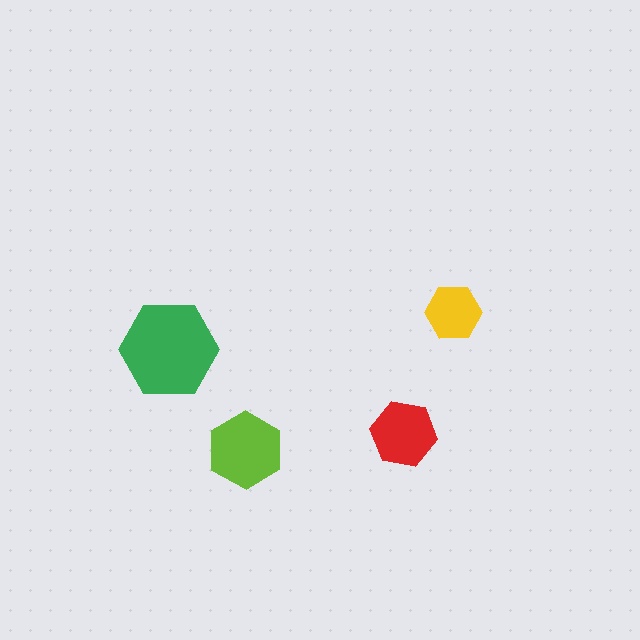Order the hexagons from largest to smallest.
the green one, the lime one, the red one, the yellow one.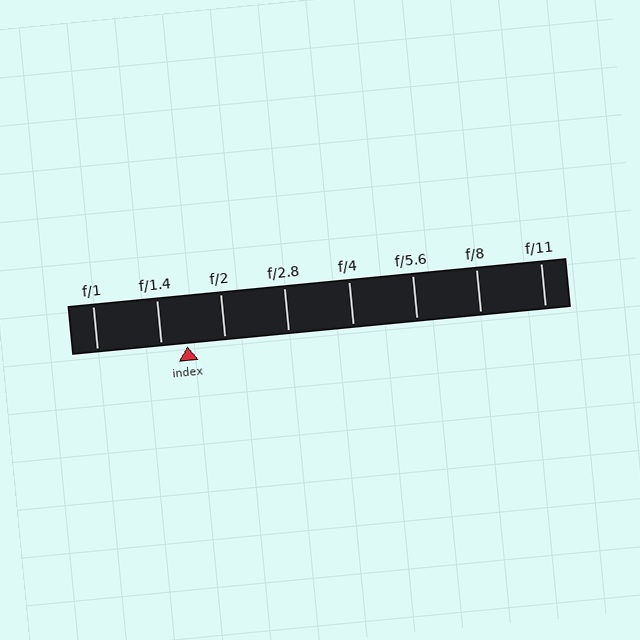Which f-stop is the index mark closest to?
The index mark is closest to f/1.4.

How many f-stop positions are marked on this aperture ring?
There are 8 f-stop positions marked.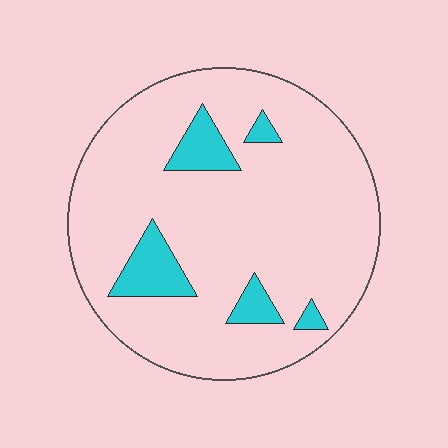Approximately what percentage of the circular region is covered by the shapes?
Approximately 10%.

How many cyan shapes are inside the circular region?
5.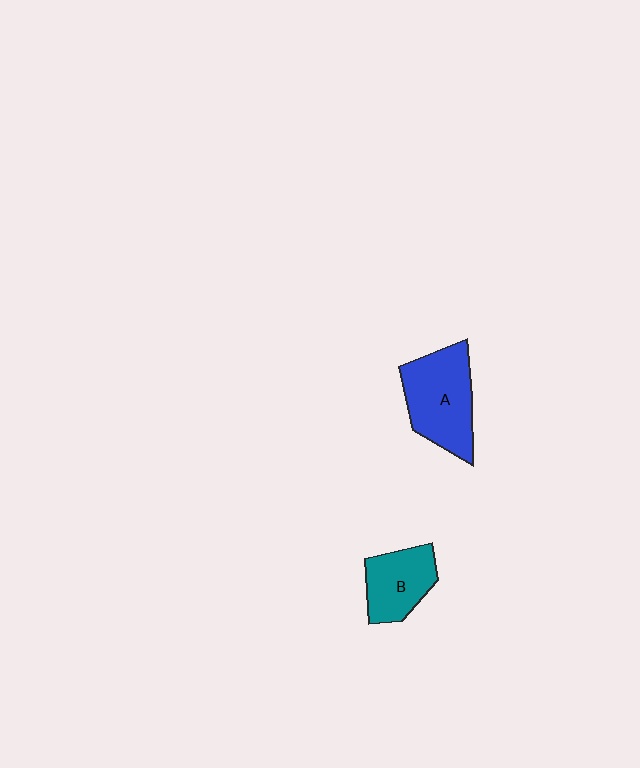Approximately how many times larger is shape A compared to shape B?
Approximately 1.5 times.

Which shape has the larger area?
Shape A (blue).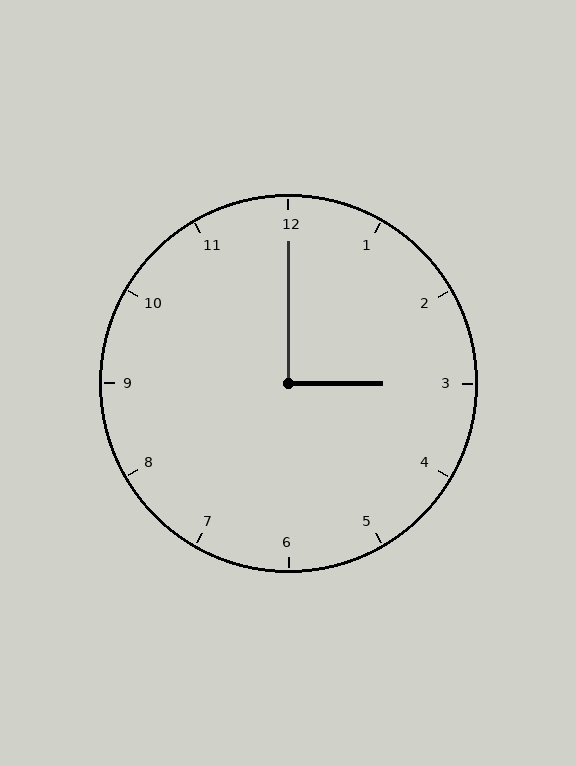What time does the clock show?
3:00.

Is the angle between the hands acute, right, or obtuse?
It is right.